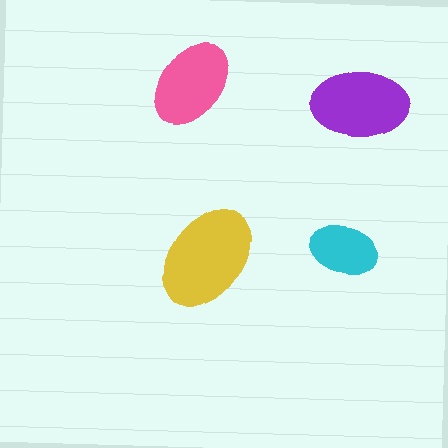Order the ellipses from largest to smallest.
the yellow one, the purple one, the pink one, the cyan one.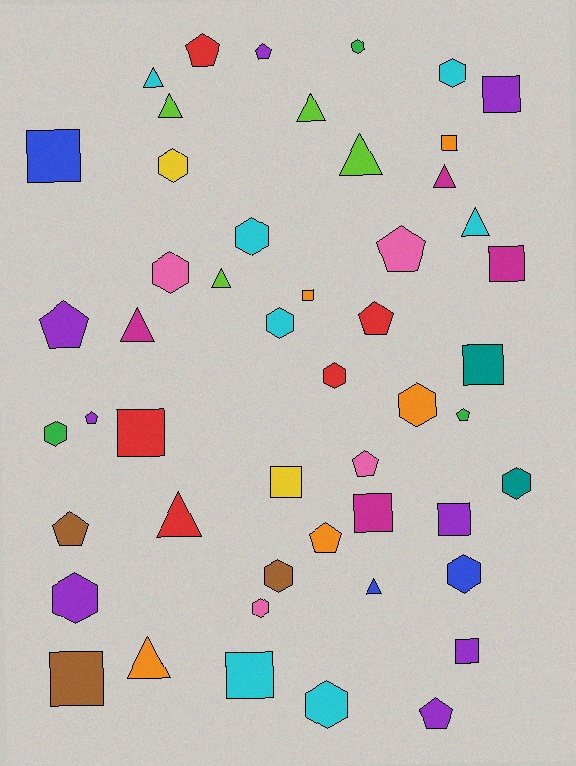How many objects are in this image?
There are 50 objects.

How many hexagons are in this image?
There are 15 hexagons.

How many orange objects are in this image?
There are 5 orange objects.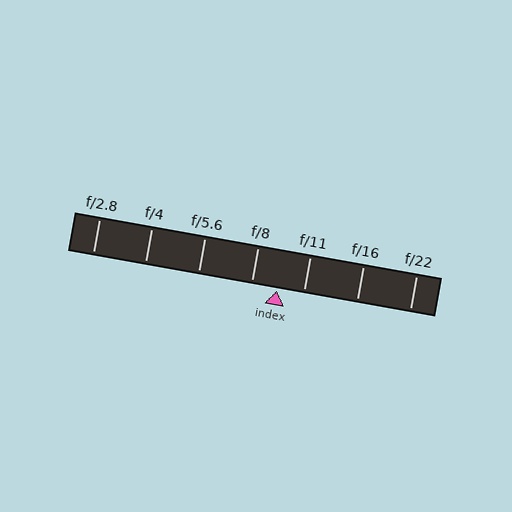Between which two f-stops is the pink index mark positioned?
The index mark is between f/8 and f/11.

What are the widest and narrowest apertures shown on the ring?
The widest aperture shown is f/2.8 and the narrowest is f/22.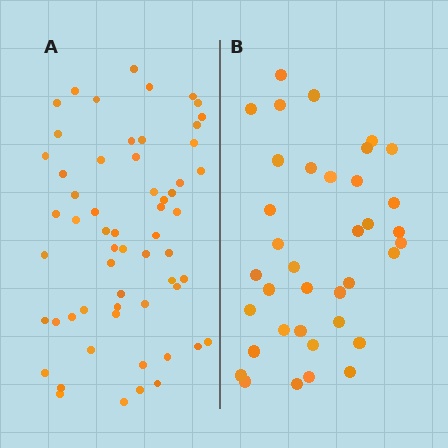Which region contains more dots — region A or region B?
Region A (the left region) has more dots.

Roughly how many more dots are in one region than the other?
Region A has approximately 20 more dots than region B.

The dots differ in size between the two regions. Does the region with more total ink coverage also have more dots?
No. Region B has more total ink coverage because its dots are larger, but region A actually contains more individual dots. Total area can be misleading — the number of items is what matters here.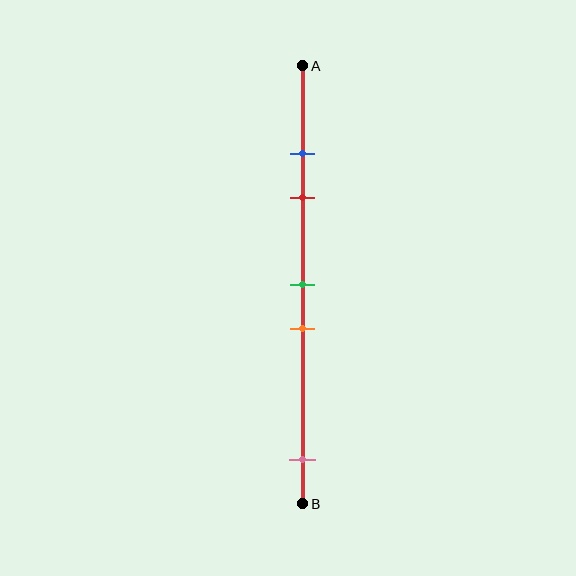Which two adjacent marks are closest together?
The blue and red marks are the closest adjacent pair.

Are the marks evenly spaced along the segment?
No, the marks are not evenly spaced.